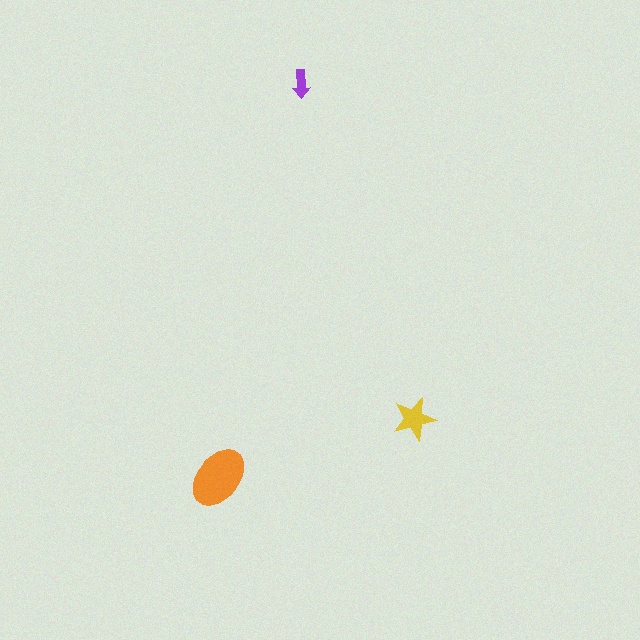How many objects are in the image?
There are 3 objects in the image.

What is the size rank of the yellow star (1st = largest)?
2nd.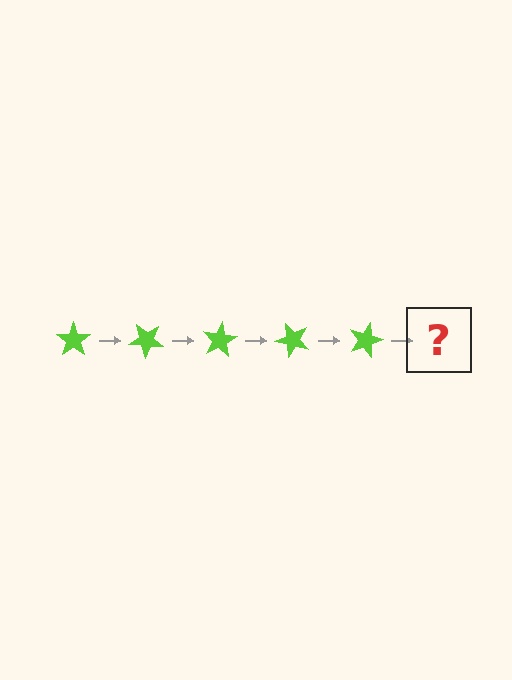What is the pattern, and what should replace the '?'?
The pattern is that the star rotates 40 degrees each step. The '?' should be a lime star rotated 200 degrees.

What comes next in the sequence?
The next element should be a lime star rotated 200 degrees.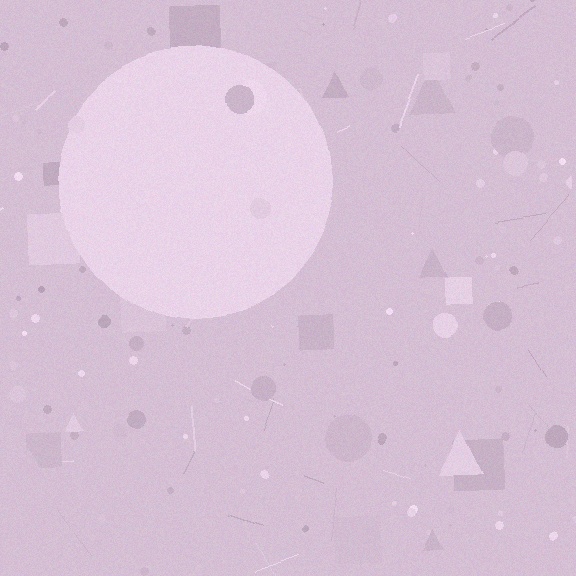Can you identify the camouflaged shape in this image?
The camouflaged shape is a circle.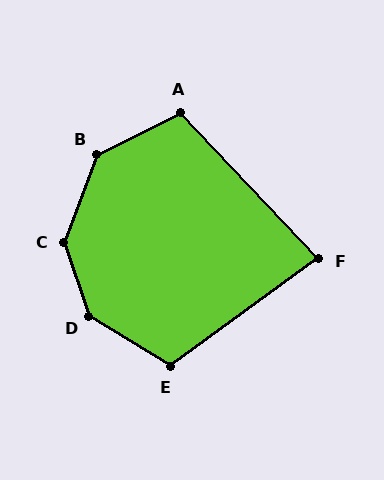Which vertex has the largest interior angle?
C, at approximately 141 degrees.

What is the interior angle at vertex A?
Approximately 107 degrees (obtuse).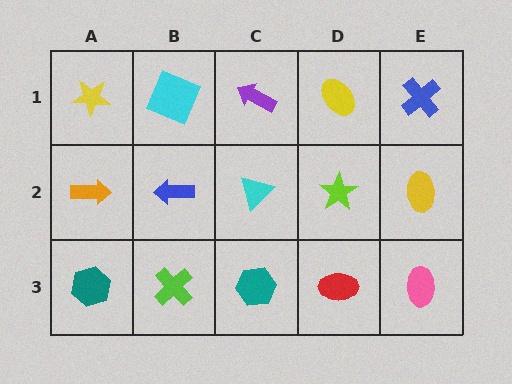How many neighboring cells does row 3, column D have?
3.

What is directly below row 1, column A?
An orange arrow.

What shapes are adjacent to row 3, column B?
A blue arrow (row 2, column B), a teal hexagon (row 3, column A), a teal hexagon (row 3, column C).